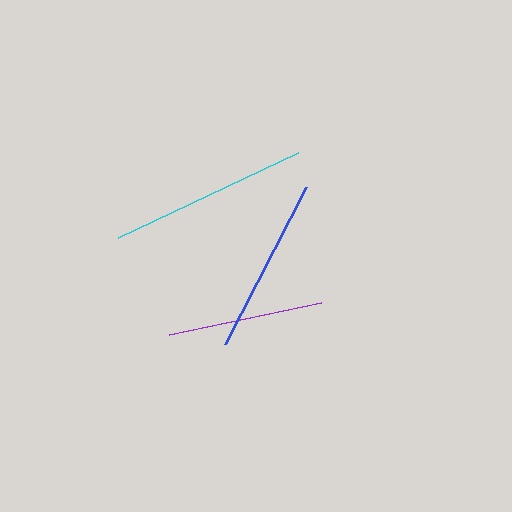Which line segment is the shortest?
The purple line is the shortest at approximately 156 pixels.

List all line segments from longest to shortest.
From longest to shortest: cyan, blue, purple.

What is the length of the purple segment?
The purple segment is approximately 156 pixels long.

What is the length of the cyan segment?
The cyan segment is approximately 199 pixels long.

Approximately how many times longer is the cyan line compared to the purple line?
The cyan line is approximately 1.3 times the length of the purple line.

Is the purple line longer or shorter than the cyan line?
The cyan line is longer than the purple line.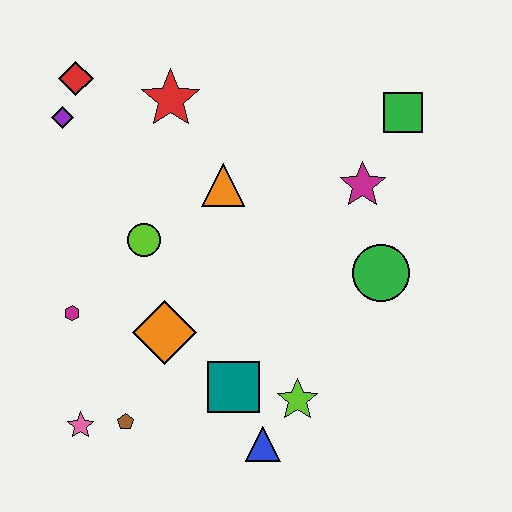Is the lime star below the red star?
Yes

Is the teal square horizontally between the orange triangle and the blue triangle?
Yes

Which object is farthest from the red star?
The blue triangle is farthest from the red star.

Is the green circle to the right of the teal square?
Yes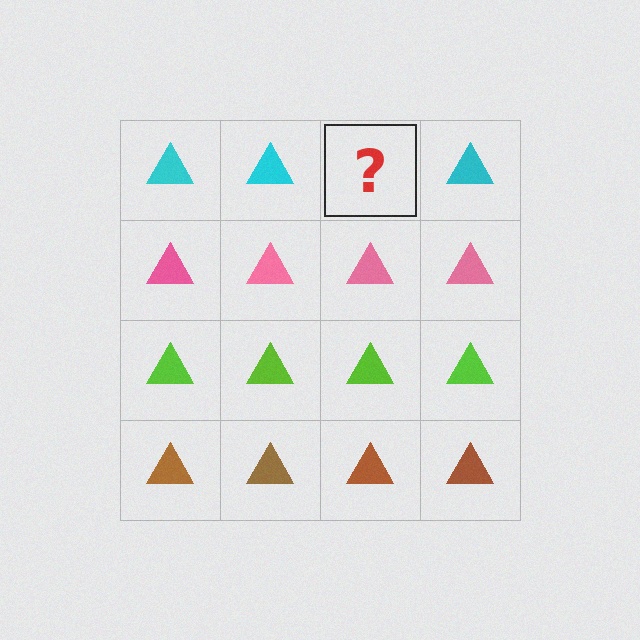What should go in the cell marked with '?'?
The missing cell should contain a cyan triangle.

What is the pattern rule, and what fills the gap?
The rule is that each row has a consistent color. The gap should be filled with a cyan triangle.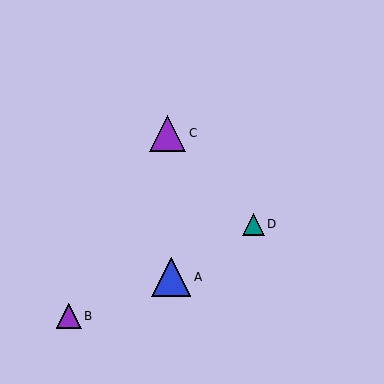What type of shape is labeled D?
Shape D is a teal triangle.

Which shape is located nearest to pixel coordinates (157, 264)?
The blue triangle (labeled A) at (171, 277) is nearest to that location.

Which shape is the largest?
The blue triangle (labeled A) is the largest.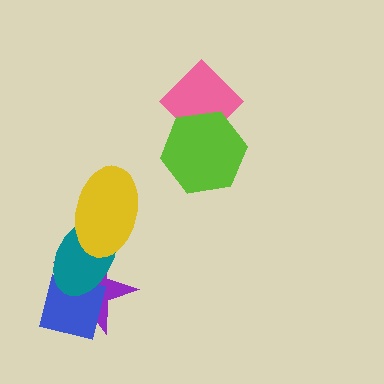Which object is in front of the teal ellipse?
The yellow ellipse is in front of the teal ellipse.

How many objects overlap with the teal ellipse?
3 objects overlap with the teal ellipse.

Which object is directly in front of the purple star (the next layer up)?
The blue square is directly in front of the purple star.